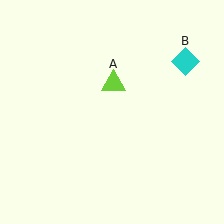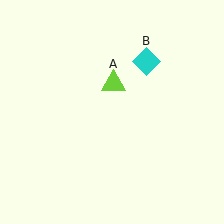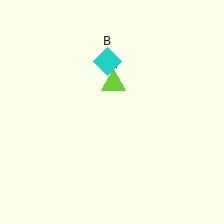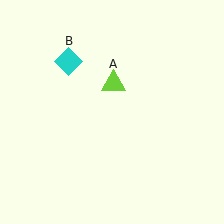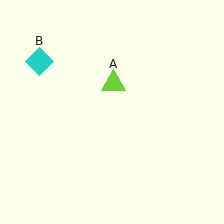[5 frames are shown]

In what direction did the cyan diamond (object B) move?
The cyan diamond (object B) moved left.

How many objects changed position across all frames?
1 object changed position: cyan diamond (object B).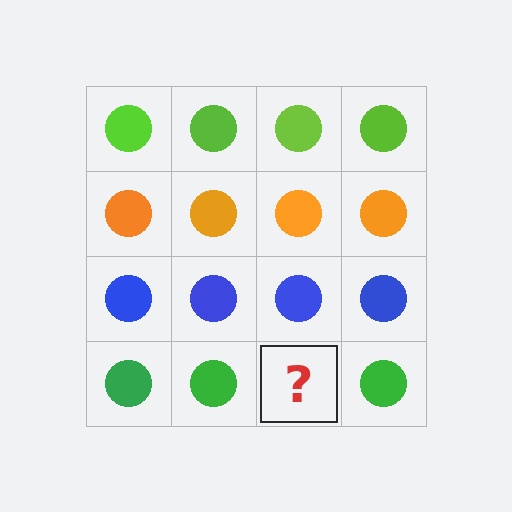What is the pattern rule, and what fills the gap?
The rule is that each row has a consistent color. The gap should be filled with a green circle.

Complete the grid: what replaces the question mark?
The question mark should be replaced with a green circle.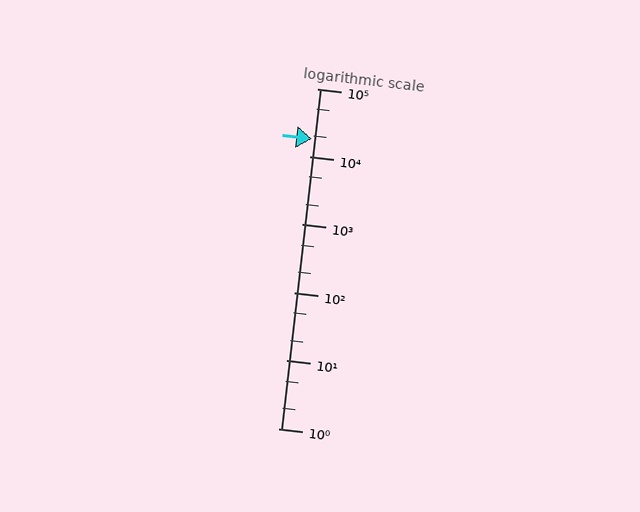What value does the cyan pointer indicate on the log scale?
The pointer indicates approximately 18000.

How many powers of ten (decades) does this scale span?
The scale spans 5 decades, from 1 to 100000.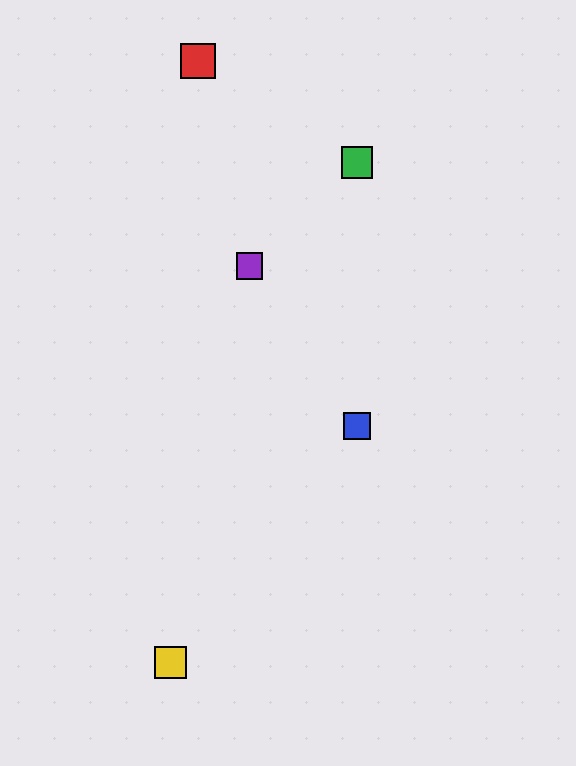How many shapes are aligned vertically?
2 shapes (the blue square, the green square) are aligned vertically.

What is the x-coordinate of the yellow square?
The yellow square is at x≈170.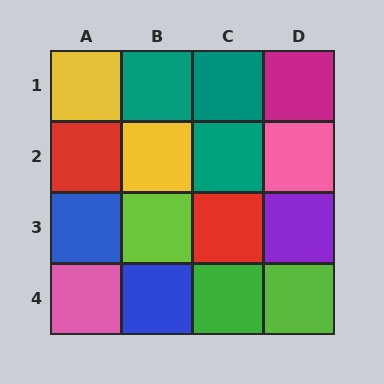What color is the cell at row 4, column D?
Lime.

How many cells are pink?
2 cells are pink.